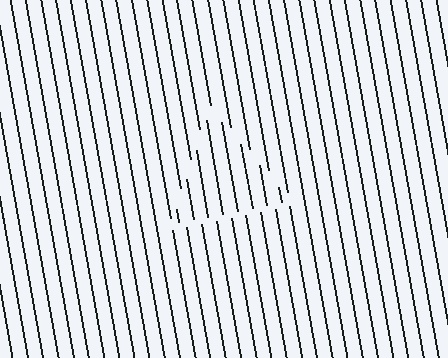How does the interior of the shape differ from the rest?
The interior of the shape contains the same grating, shifted by half a period — the contour is defined by the phase discontinuity where line-ends from the inner and outer gratings abut.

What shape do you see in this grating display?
An illusory triangle. The interior of the shape contains the same grating, shifted by half a period — the contour is defined by the phase discontinuity where line-ends from the inner and outer gratings abut.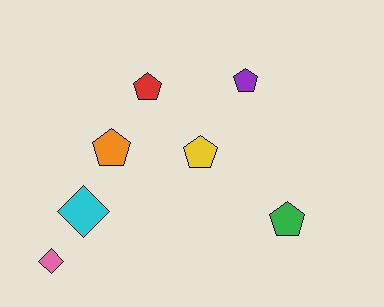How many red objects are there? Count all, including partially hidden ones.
There is 1 red object.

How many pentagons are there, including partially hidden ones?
There are 5 pentagons.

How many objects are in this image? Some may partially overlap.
There are 7 objects.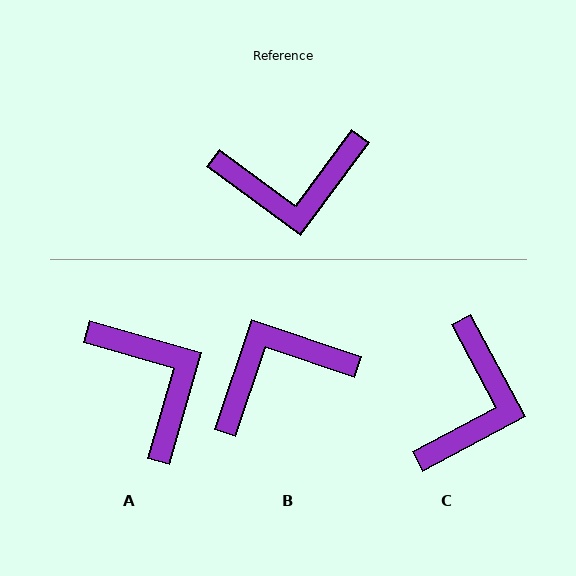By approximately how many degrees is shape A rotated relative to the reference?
Approximately 110 degrees counter-clockwise.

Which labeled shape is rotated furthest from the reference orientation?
B, about 162 degrees away.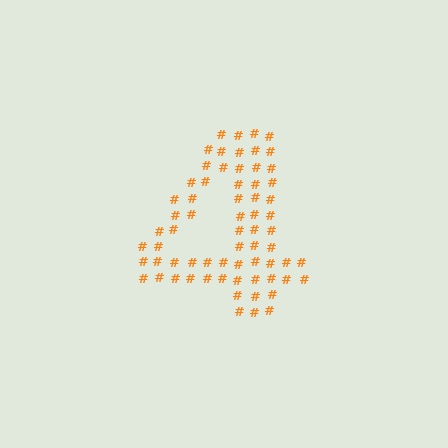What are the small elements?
The small elements are hash symbols.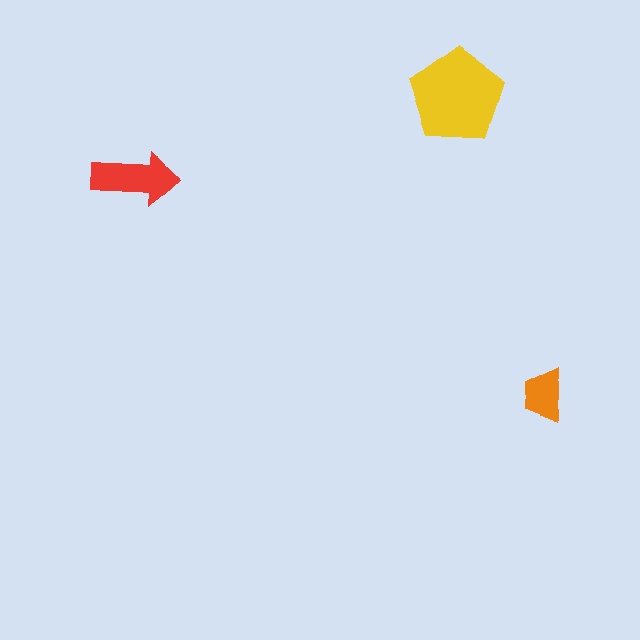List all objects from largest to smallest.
The yellow pentagon, the red arrow, the orange trapezoid.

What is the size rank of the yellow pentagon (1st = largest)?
1st.